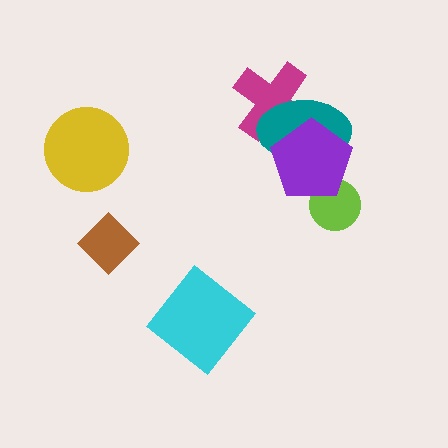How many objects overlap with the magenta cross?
2 objects overlap with the magenta cross.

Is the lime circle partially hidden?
Yes, it is partially covered by another shape.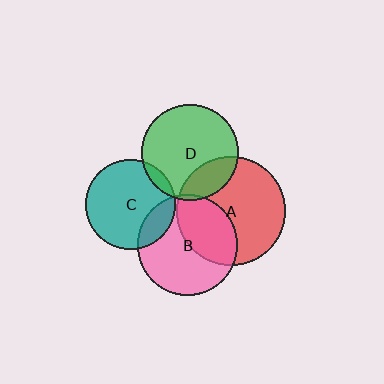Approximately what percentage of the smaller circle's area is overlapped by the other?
Approximately 10%.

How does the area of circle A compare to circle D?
Approximately 1.3 times.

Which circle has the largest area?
Circle A (red).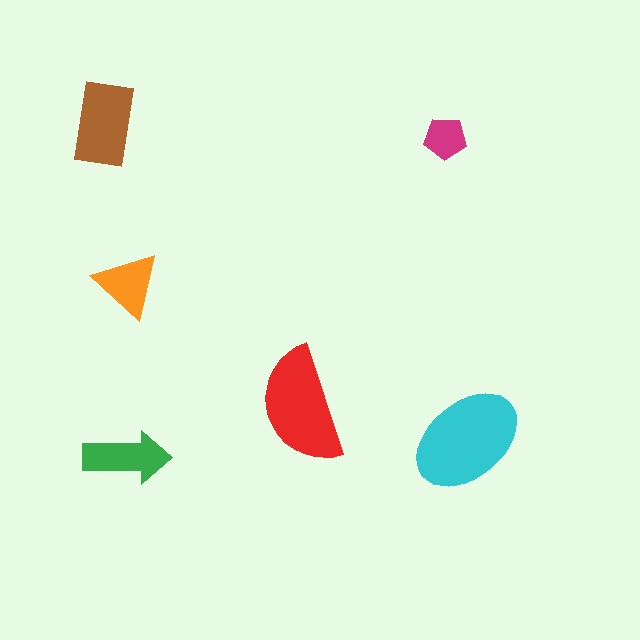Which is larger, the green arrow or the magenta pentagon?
The green arrow.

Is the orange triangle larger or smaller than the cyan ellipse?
Smaller.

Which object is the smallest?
The magenta pentagon.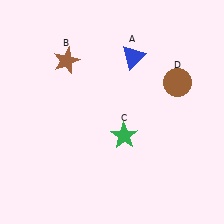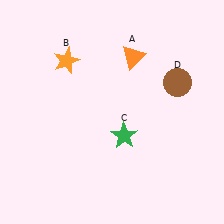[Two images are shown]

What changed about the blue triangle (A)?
In Image 1, A is blue. In Image 2, it changed to orange.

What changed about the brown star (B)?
In Image 1, B is brown. In Image 2, it changed to orange.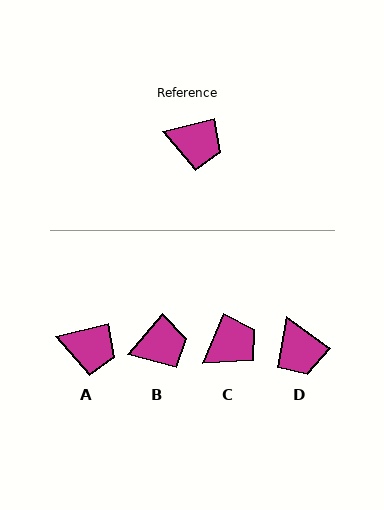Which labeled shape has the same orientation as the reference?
A.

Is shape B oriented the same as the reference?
No, it is off by about 35 degrees.